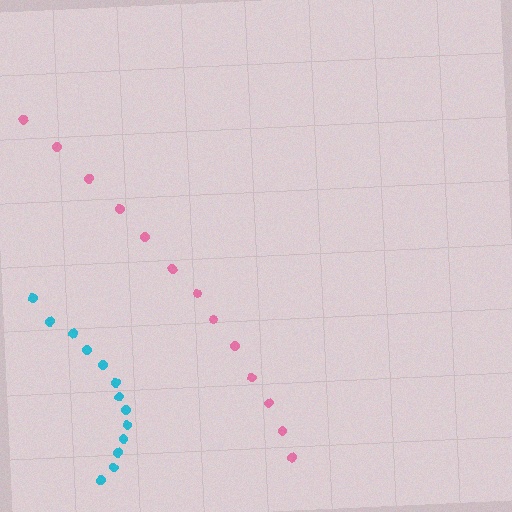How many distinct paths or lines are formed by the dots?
There are 2 distinct paths.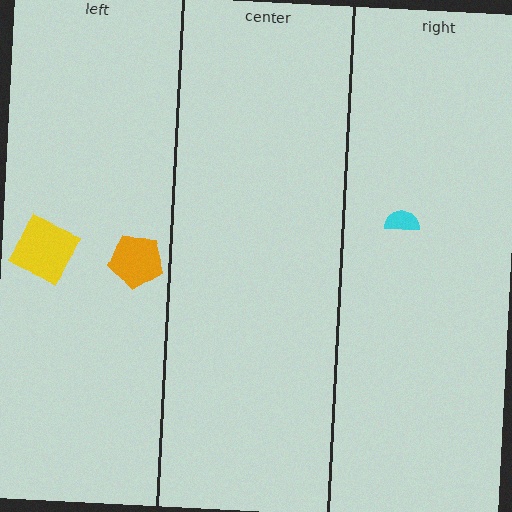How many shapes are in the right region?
1.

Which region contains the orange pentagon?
The left region.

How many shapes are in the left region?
2.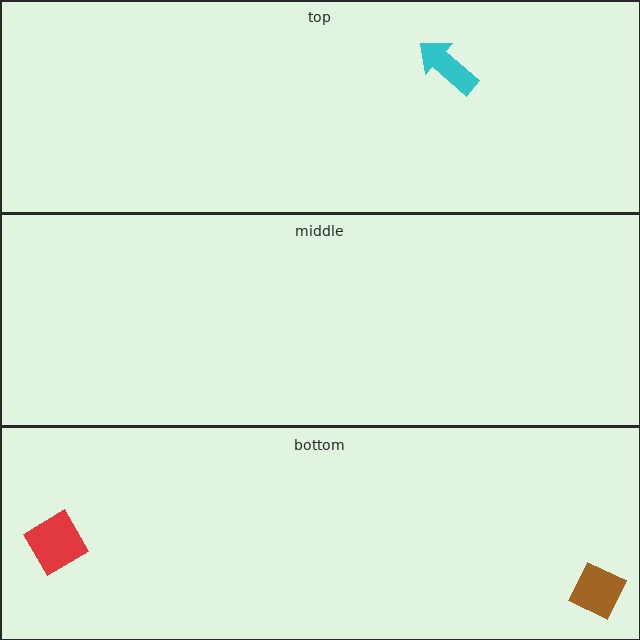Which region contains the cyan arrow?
The top region.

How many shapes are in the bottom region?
2.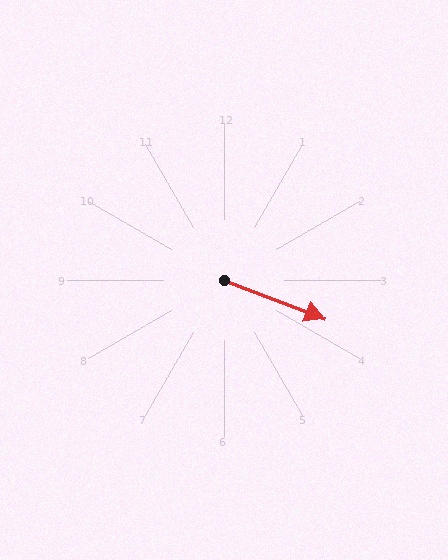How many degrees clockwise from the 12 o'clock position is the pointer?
Approximately 111 degrees.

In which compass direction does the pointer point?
East.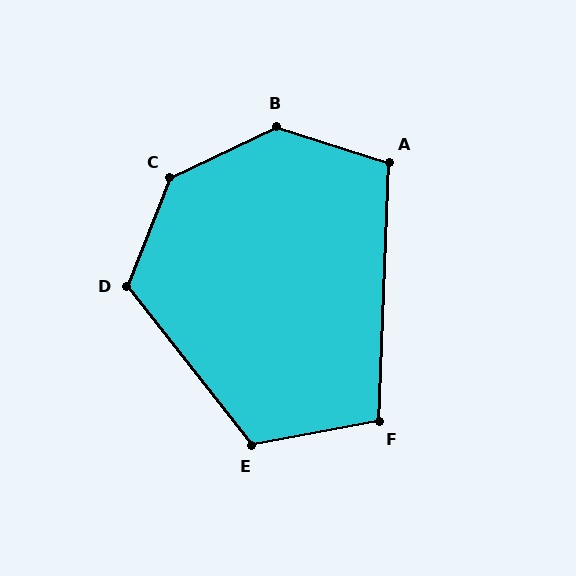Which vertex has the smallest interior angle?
F, at approximately 103 degrees.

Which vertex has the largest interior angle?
C, at approximately 137 degrees.